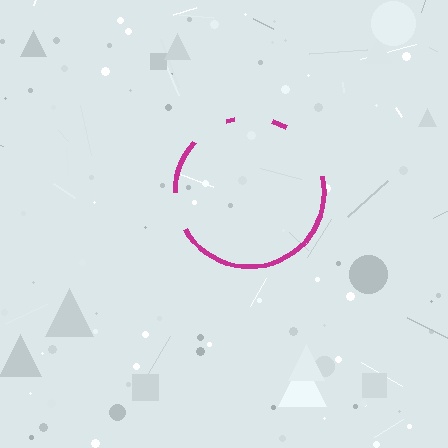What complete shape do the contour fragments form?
The contour fragments form a circle.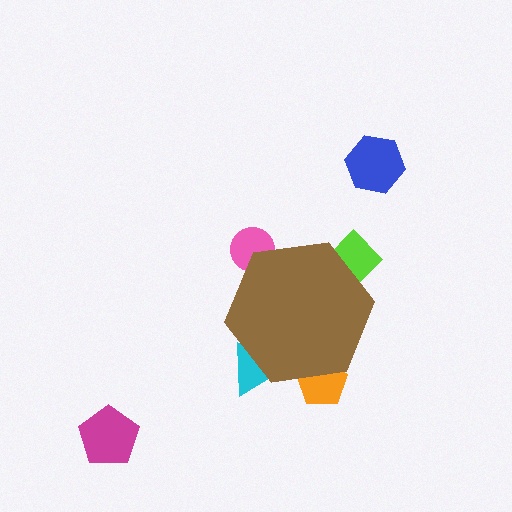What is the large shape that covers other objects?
A brown hexagon.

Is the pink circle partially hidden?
Yes, the pink circle is partially hidden behind the brown hexagon.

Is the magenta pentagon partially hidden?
No, the magenta pentagon is fully visible.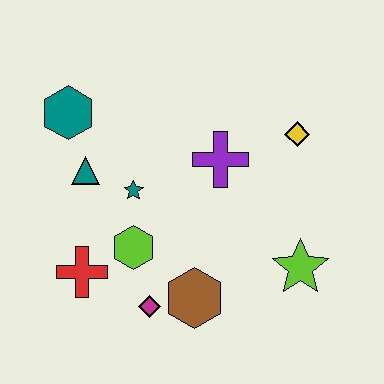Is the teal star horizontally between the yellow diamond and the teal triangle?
Yes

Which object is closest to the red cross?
The lime hexagon is closest to the red cross.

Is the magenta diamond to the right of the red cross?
Yes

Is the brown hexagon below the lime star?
Yes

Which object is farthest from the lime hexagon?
The yellow diamond is farthest from the lime hexagon.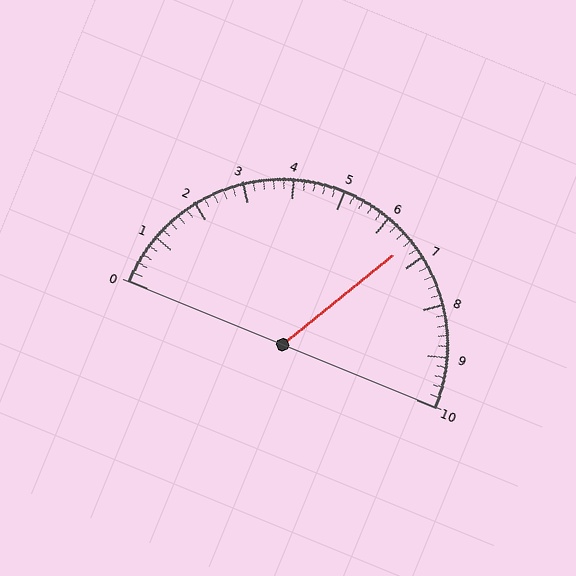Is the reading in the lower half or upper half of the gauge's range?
The reading is in the upper half of the range (0 to 10).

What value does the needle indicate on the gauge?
The needle indicates approximately 6.6.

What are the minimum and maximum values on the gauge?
The gauge ranges from 0 to 10.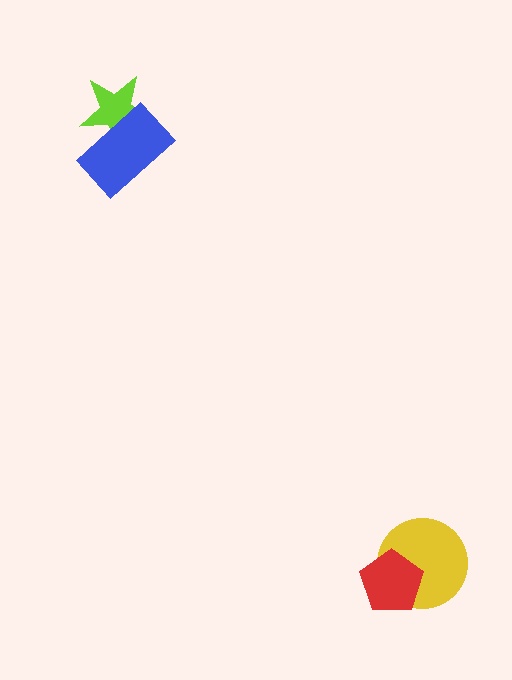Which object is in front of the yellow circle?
The red pentagon is in front of the yellow circle.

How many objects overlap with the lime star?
1 object overlaps with the lime star.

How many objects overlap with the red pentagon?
1 object overlaps with the red pentagon.